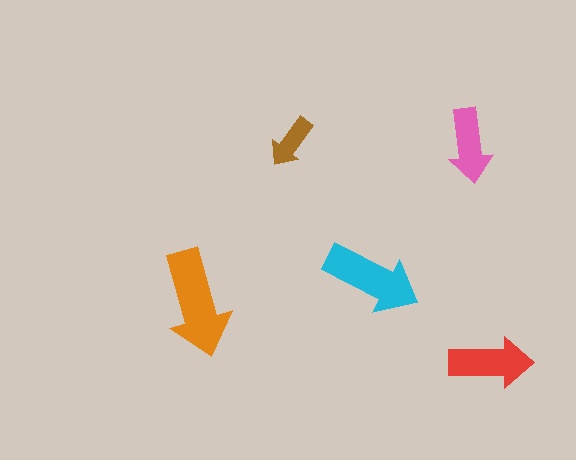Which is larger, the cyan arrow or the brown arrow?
The cyan one.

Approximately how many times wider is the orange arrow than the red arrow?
About 1.5 times wider.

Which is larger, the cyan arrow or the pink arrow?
The cyan one.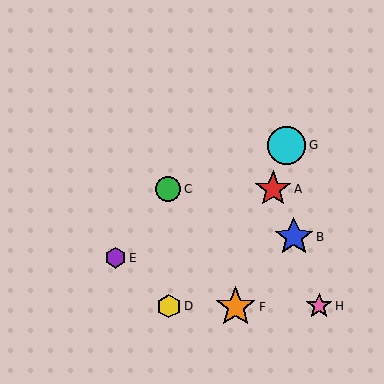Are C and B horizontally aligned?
No, C is at y≈189 and B is at y≈237.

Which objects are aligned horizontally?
Objects A, C are aligned horizontally.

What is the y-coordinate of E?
Object E is at y≈258.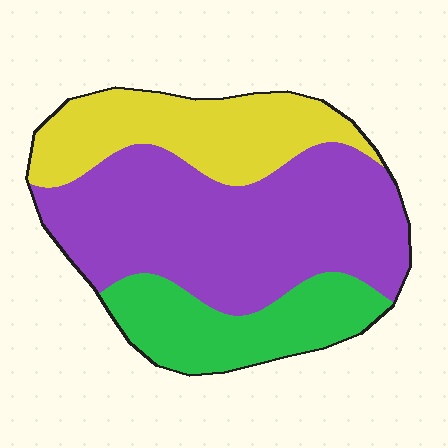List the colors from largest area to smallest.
From largest to smallest: purple, yellow, green.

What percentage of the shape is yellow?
Yellow takes up about one quarter (1/4) of the shape.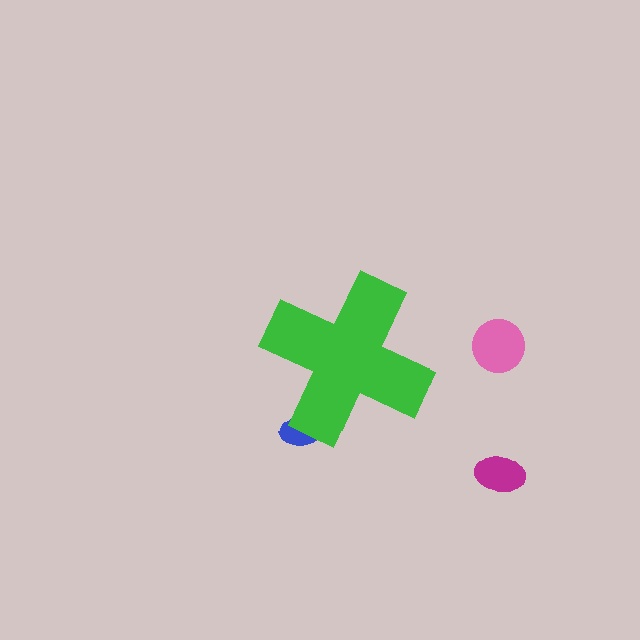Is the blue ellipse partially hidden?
Yes, the blue ellipse is partially hidden behind the green cross.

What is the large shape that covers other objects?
A green cross.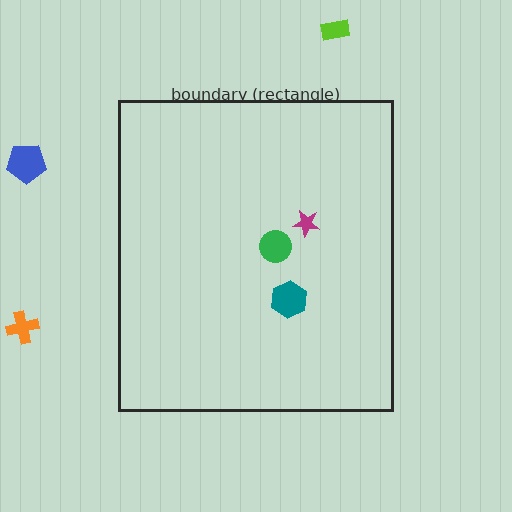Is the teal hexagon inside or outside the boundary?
Inside.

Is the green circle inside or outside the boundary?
Inside.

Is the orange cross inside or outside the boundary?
Outside.